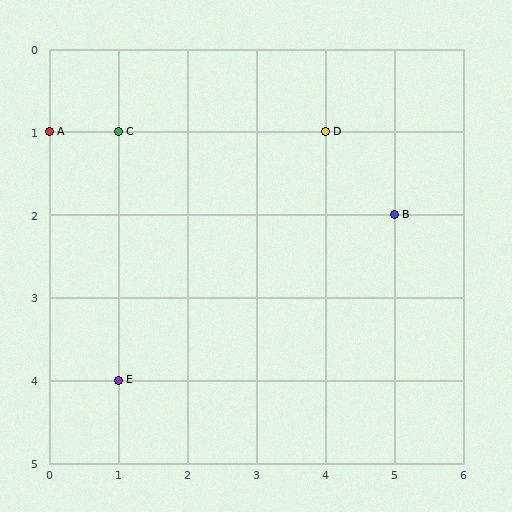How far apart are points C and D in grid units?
Points C and D are 3 columns apart.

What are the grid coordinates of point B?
Point B is at grid coordinates (5, 2).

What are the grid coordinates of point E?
Point E is at grid coordinates (1, 4).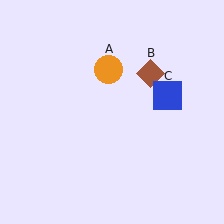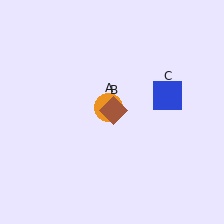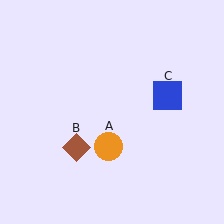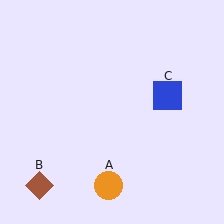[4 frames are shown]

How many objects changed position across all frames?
2 objects changed position: orange circle (object A), brown diamond (object B).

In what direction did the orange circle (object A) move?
The orange circle (object A) moved down.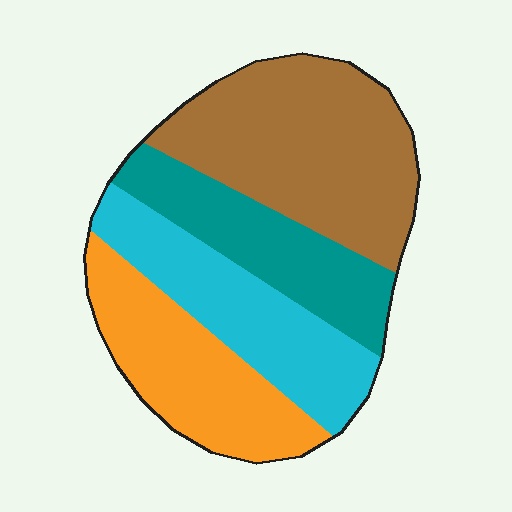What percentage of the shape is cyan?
Cyan covers around 25% of the shape.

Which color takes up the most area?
Brown, at roughly 35%.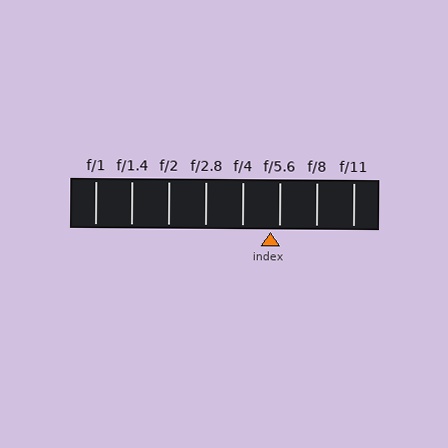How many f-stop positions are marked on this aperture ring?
There are 8 f-stop positions marked.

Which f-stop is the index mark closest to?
The index mark is closest to f/5.6.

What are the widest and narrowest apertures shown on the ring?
The widest aperture shown is f/1 and the narrowest is f/11.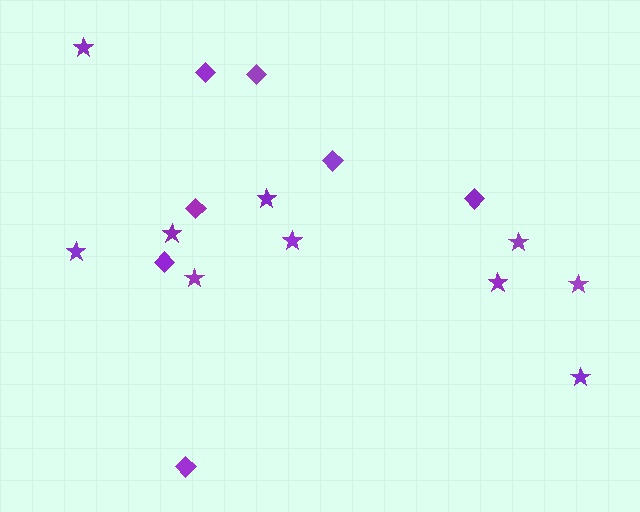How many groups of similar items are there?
There are 2 groups: one group of stars (10) and one group of diamonds (7).